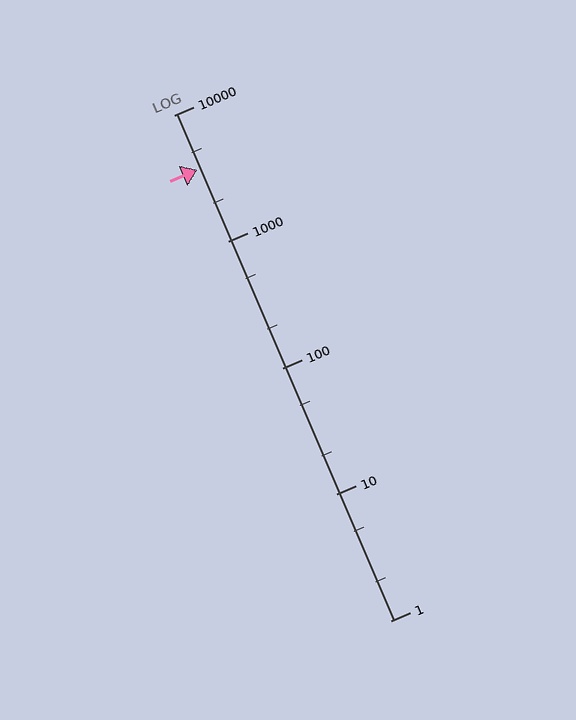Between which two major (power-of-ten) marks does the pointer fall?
The pointer is between 1000 and 10000.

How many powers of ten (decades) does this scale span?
The scale spans 4 decades, from 1 to 10000.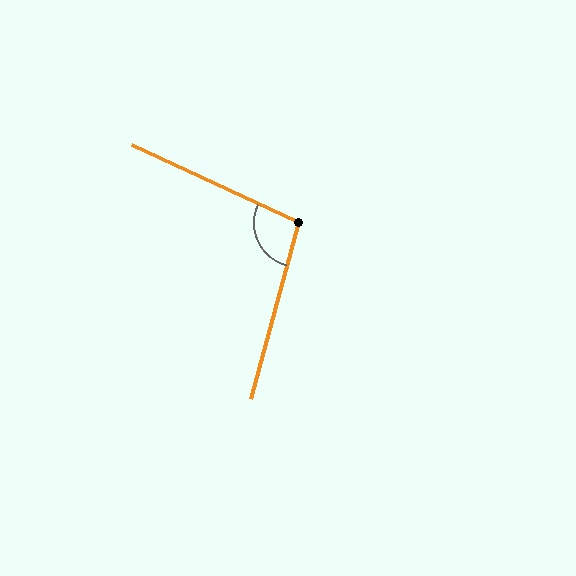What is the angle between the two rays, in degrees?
Approximately 100 degrees.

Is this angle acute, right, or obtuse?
It is obtuse.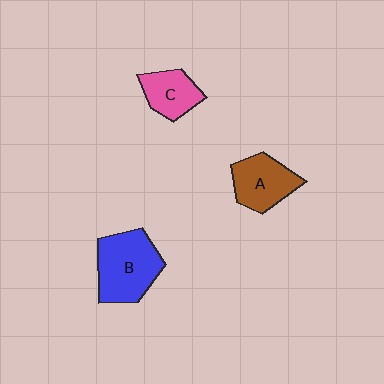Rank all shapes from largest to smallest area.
From largest to smallest: B (blue), A (brown), C (pink).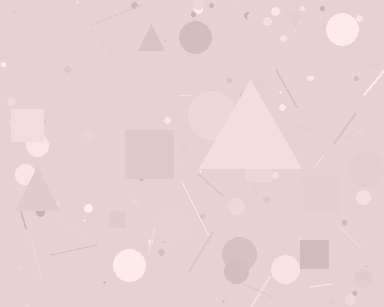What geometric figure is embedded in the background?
A triangle is embedded in the background.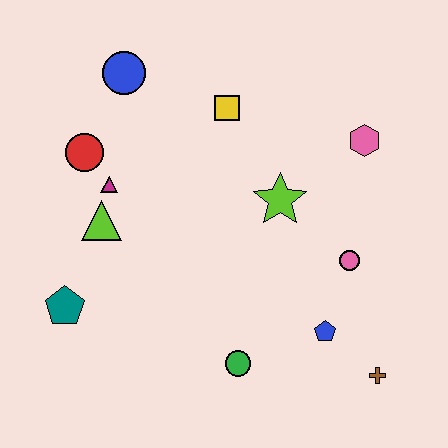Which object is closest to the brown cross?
The blue pentagon is closest to the brown cross.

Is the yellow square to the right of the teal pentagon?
Yes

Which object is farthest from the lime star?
The teal pentagon is farthest from the lime star.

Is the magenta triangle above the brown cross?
Yes